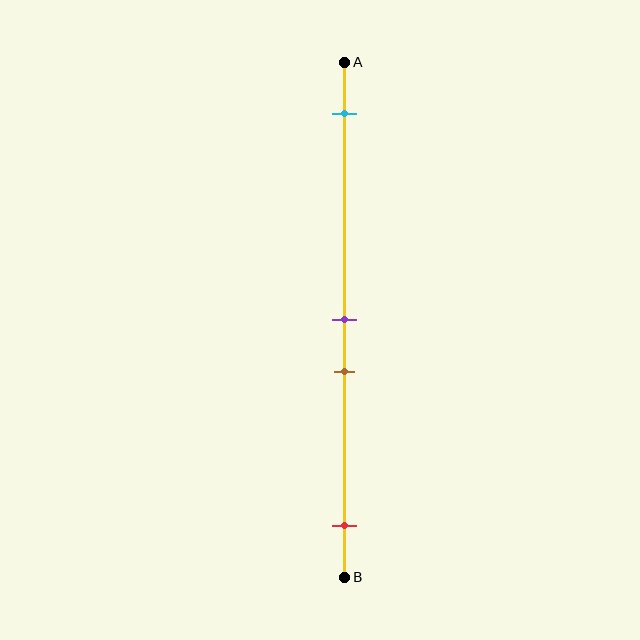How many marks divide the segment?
There are 4 marks dividing the segment.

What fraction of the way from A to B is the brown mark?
The brown mark is approximately 60% (0.6) of the way from A to B.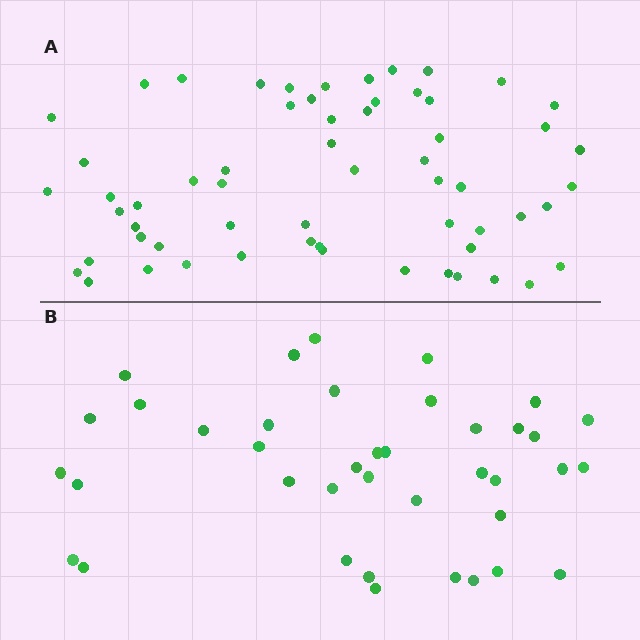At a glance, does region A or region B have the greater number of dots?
Region A (the top region) has more dots.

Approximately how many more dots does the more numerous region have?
Region A has approximately 20 more dots than region B.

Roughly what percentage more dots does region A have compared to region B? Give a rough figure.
About 55% more.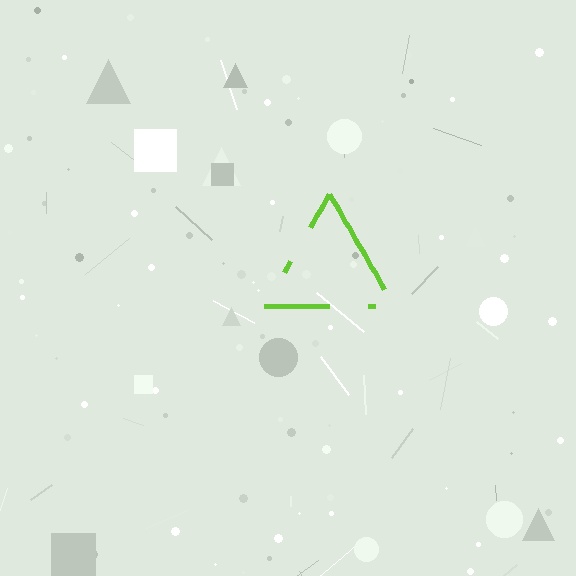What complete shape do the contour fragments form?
The contour fragments form a triangle.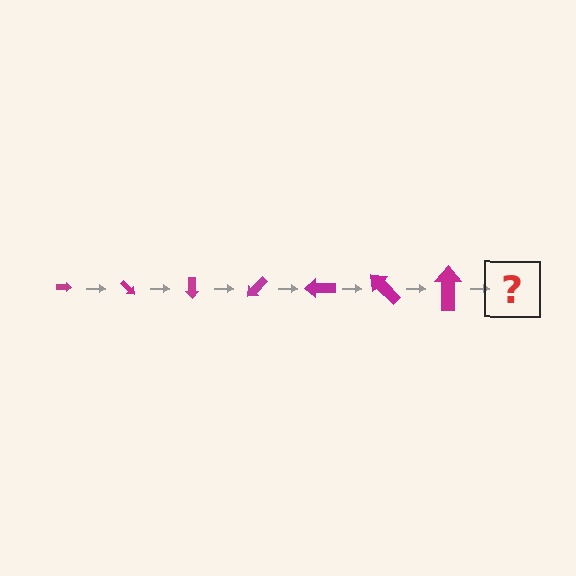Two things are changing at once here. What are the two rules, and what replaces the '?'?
The two rules are that the arrow grows larger each step and it rotates 45 degrees each step. The '?' should be an arrow, larger than the previous one and rotated 315 degrees from the start.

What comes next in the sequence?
The next element should be an arrow, larger than the previous one and rotated 315 degrees from the start.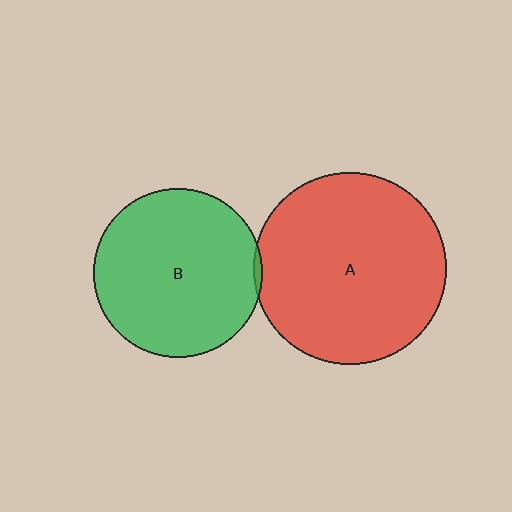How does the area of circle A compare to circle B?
Approximately 1.3 times.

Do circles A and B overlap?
Yes.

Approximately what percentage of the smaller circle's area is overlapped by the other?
Approximately 5%.